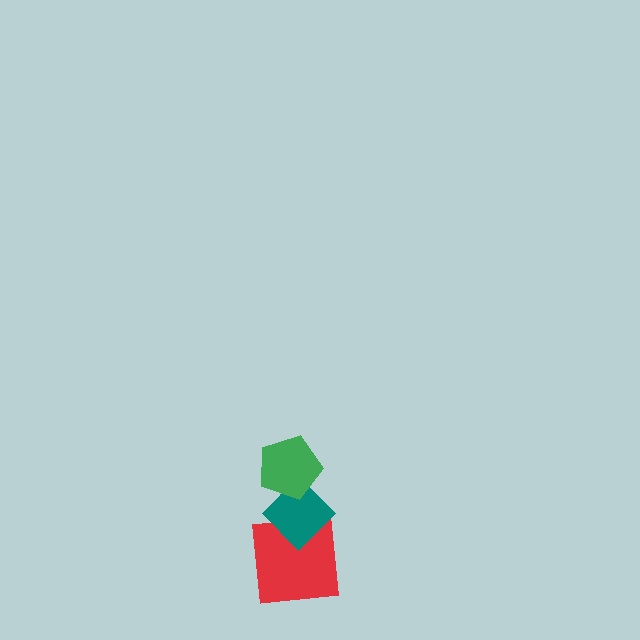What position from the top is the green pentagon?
The green pentagon is 1st from the top.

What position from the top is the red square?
The red square is 3rd from the top.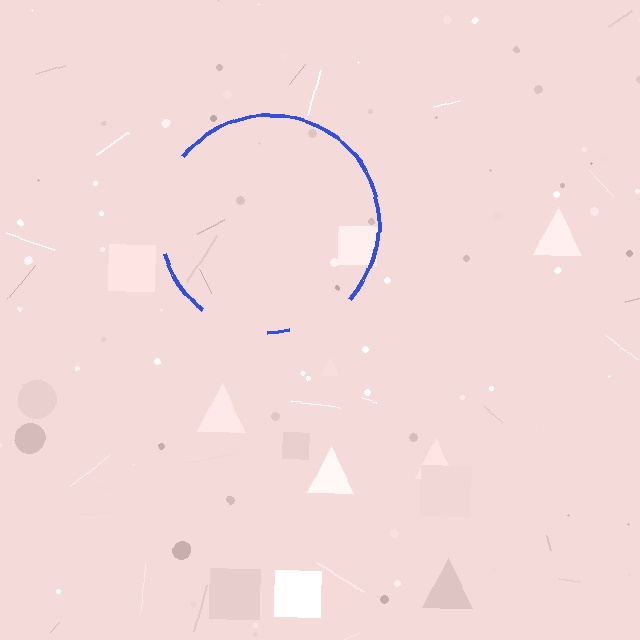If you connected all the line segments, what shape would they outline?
They would outline a circle.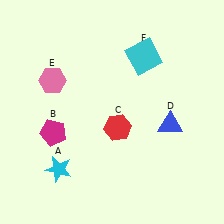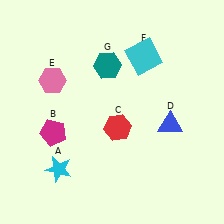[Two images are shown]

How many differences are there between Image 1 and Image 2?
There is 1 difference between the two images.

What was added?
A teal hexagon (G) was added in Image 2.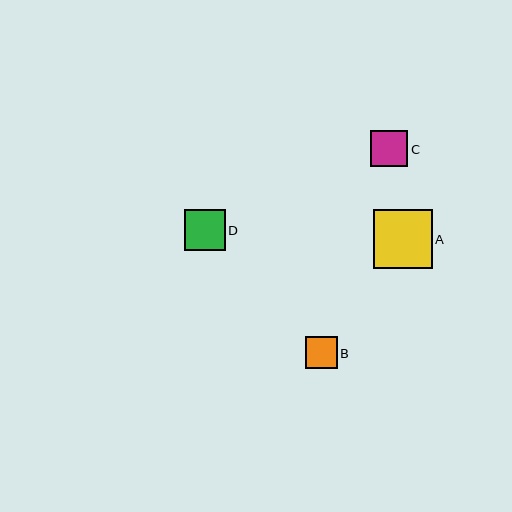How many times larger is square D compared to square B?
Square D is approximately 1.3 times the size of square B.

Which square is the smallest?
Square B is the smallest with a size of approximately 32 pixels.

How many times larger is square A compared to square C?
Square A is approximately 1.6 times the size of square C.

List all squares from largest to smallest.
From largest to smallest: A, D, C, B.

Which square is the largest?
Square A is the largest with a size of approximately 58 pixels.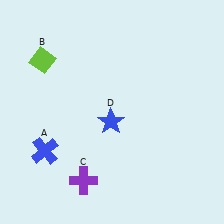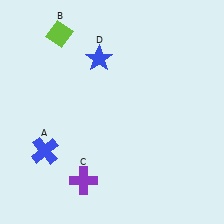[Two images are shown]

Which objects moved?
The objects that moved are: the lime diamond (B), the blue star (D).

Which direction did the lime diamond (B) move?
The lime diamond (B) moved up.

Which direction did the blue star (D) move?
The blue star (D) moved up.